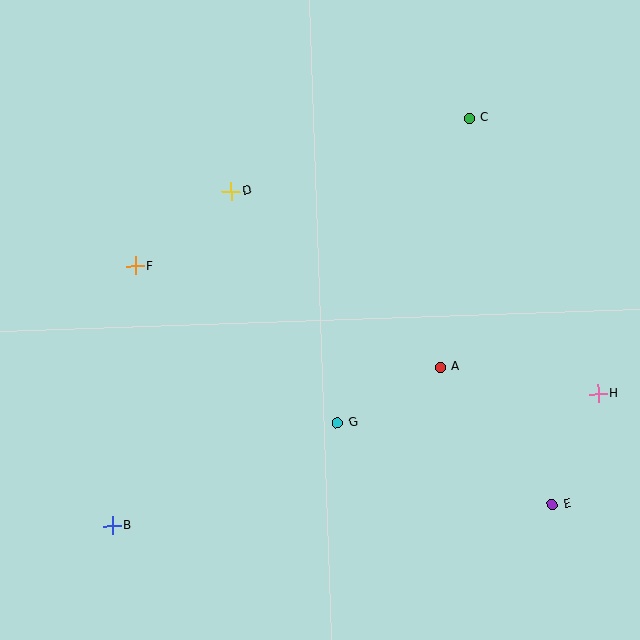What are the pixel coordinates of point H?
Point H is at (598, 394).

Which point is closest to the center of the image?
Point G at (337, 423) is closest to the center.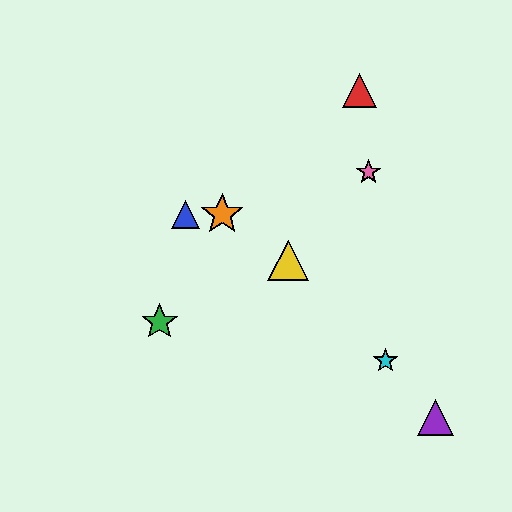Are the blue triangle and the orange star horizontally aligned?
Yes, both are at y≈214.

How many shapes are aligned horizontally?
2 shapes (the blue triangle, the orange star) are aligned horizontally.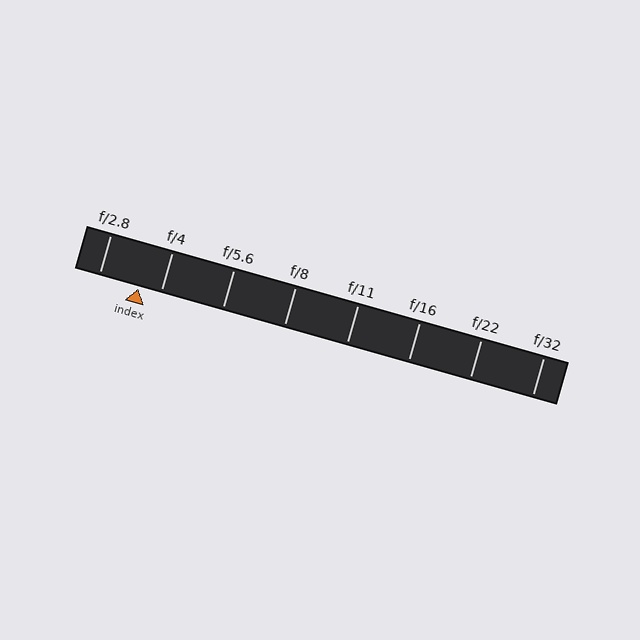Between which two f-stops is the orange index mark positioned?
The index mark is between f/2.8 and f/4.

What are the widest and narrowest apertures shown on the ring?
The widest aperture shown is f/2.8 and the narrowest is f/32.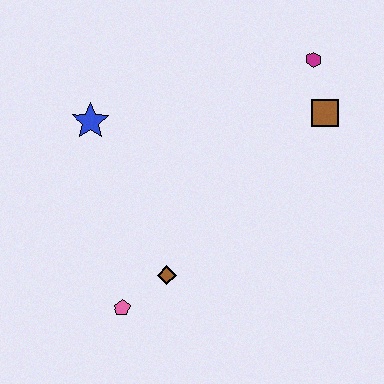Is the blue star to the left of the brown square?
Yes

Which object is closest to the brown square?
The magenta hexagon is closest to the brown square.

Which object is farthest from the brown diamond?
The magenta hexagon is farthest from the brown diamond.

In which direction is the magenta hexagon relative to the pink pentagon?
The magenta hexagon is above the pink pentagon.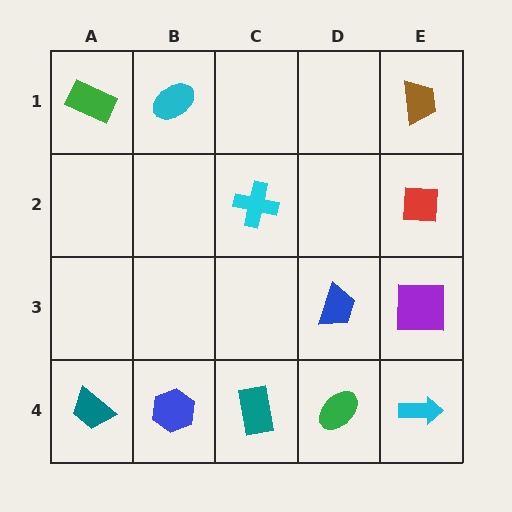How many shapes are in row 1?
3 shapes.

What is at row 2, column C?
A cyan cross.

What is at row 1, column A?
A green rectangle.